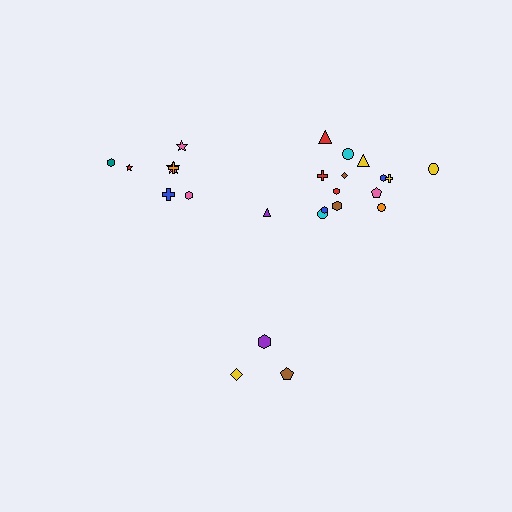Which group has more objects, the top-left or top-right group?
The top-right group.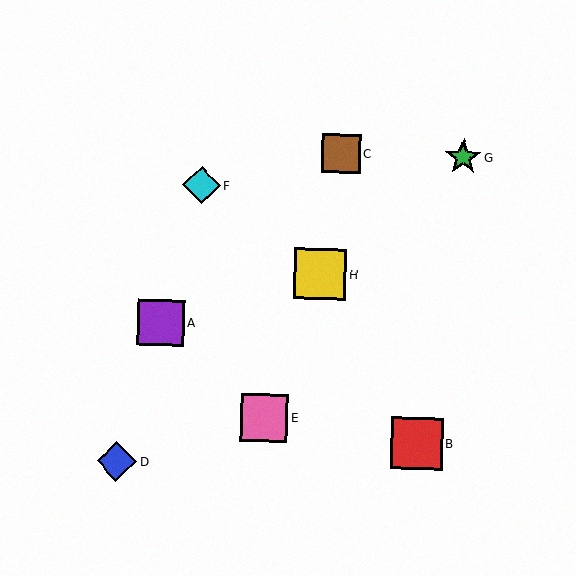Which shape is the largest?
The red square (labeled B) is the largest.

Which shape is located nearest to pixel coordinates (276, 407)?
The pink square (labeled E) at (264, 418) is nearest to that location.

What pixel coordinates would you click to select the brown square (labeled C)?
Click at (341, 153) to select the brown square C.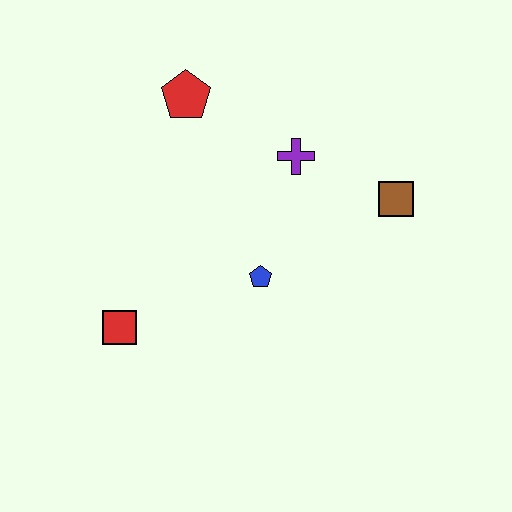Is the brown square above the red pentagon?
No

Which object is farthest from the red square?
The brown square is farthest from the red square.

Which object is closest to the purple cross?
The brown square is closest to the purple cross.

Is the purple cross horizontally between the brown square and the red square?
Yes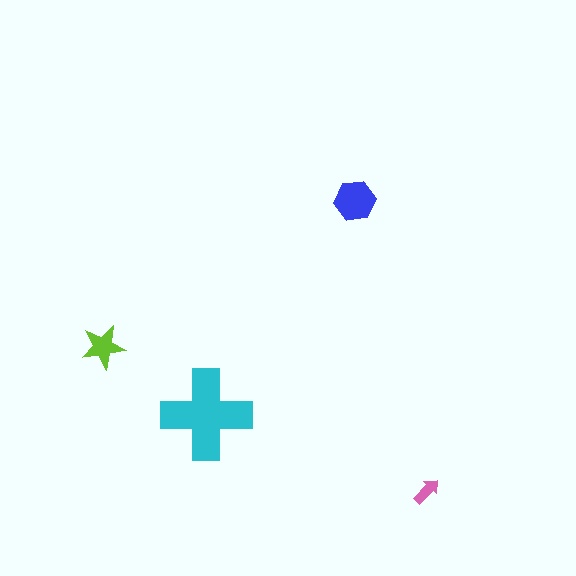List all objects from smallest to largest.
The pink arrow, the lime star, the blue hexagon, the cyan cross.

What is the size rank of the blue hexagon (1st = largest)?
2nd.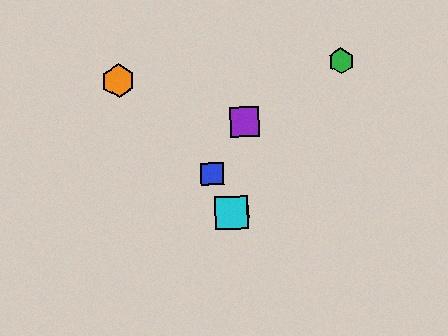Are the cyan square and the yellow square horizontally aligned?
Yes, both are at y≈212.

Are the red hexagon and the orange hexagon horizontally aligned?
No, the red hexagon is at y≈212 and the orange hexagon is at y≈81.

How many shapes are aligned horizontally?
3 shapes (the red hexagon, the yellow square, the cyan square) are aligned horizontally.